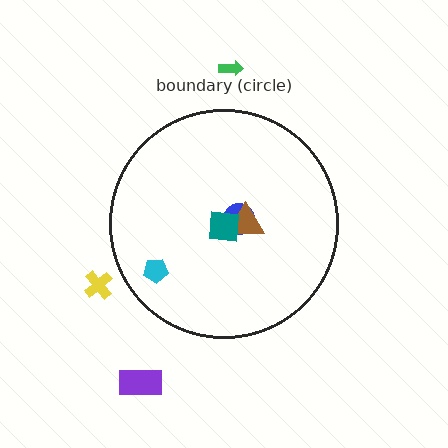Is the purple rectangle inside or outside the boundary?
Outside.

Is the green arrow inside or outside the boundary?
Outside.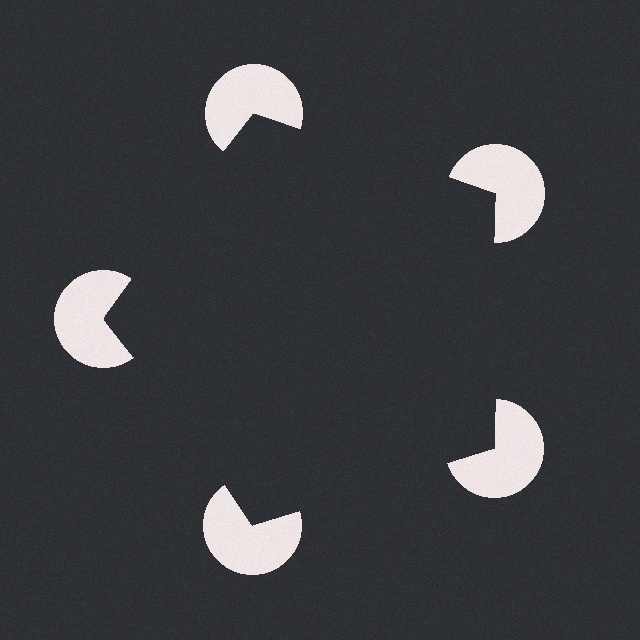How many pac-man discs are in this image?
There are 5 — one at each vertex of the illusory pentagon.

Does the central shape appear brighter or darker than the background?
It typically appears slightly darker than the background, even though no actual brightness change is drawn.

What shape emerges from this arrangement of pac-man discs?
An illusory pentagon — its edges are inferred from the aligned wedge cuts in the pac-man discs, not physically drawn.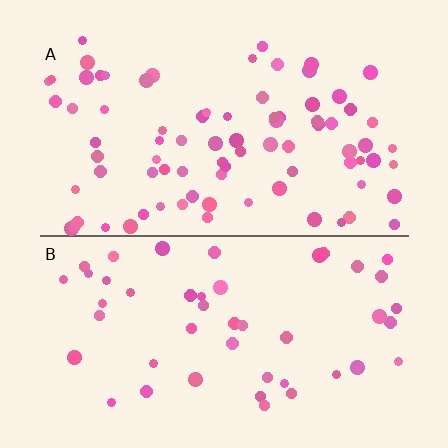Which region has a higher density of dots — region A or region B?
A (the top).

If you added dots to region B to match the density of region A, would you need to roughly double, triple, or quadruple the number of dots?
Approximately double.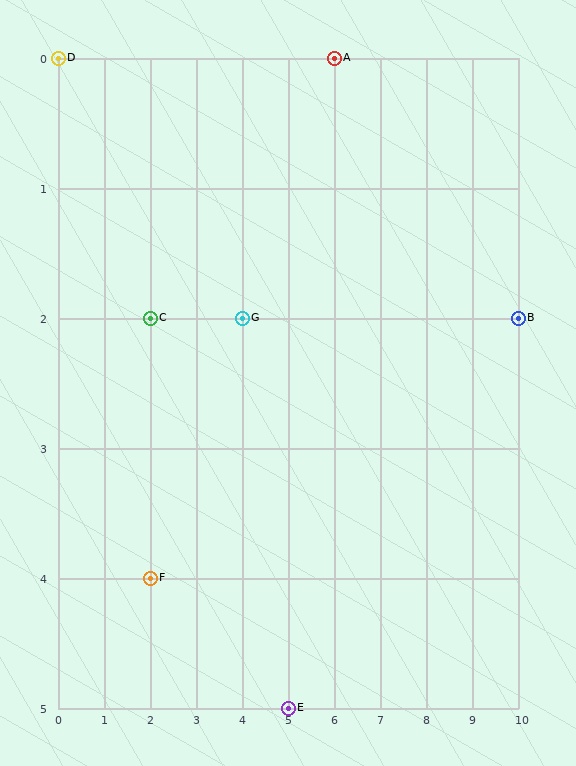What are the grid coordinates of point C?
Point C is at grid coordinates (2, 2).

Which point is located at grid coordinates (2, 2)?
Point C is at (2, 2).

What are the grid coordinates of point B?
Point B is at grid coordinates (10, 2).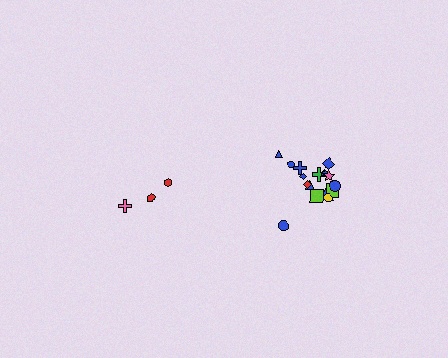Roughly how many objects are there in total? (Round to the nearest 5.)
Roughly 20 objects in total.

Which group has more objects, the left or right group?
The right group.